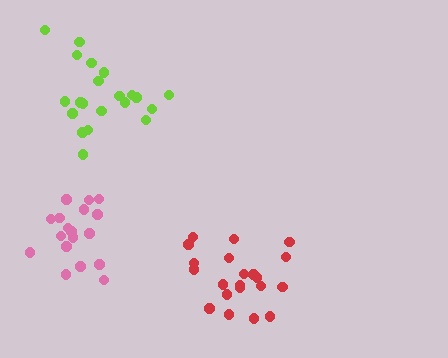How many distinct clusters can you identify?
There are 3 distinct clusters.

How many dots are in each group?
Group 1: 21 dots, Group 2: 18 dots, Group 3: 21 dots (60 total).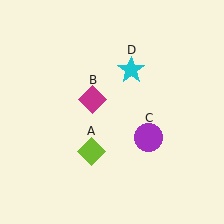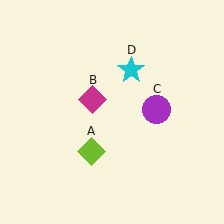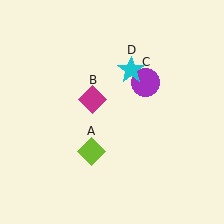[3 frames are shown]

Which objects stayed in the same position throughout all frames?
Lime diamond (object A) and magenta diamond (object B) and cyan star (object D) remained stationary.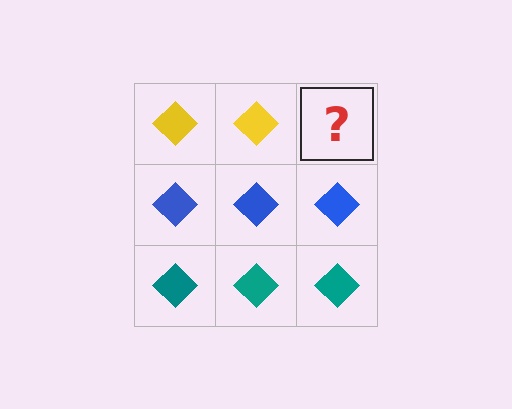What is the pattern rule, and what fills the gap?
The rule is that each row has a consistent color. The gap should be filled with a yellow diamond.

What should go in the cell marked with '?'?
The missing cell should contain a yellow diamond.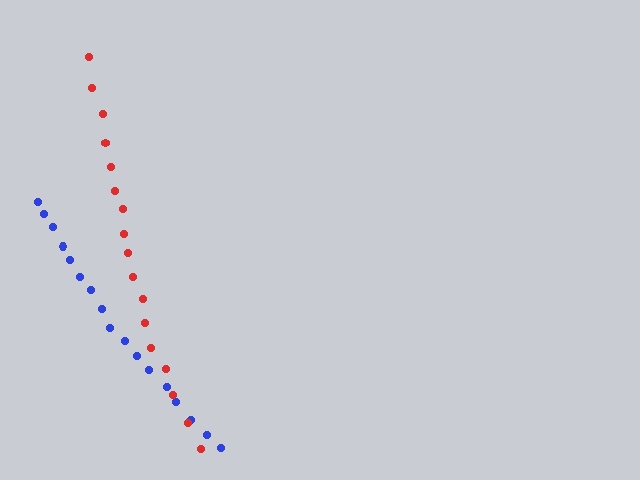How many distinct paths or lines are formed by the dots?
There are 2 distinct paths.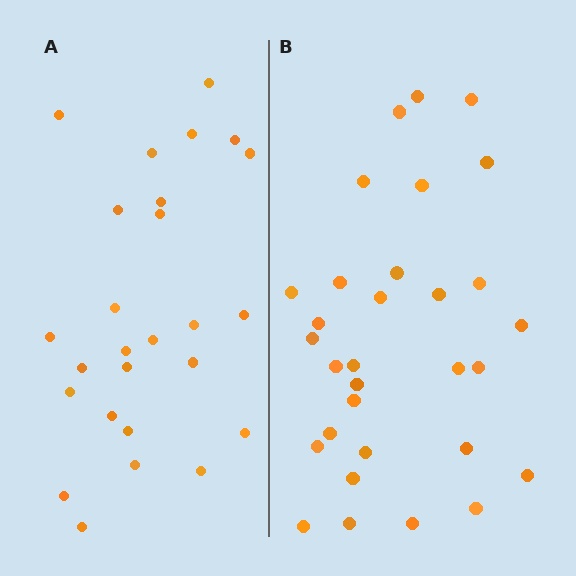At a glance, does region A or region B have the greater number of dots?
Region B (the right region) has more dots.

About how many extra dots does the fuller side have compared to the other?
Region B has about 5 more dots than region A.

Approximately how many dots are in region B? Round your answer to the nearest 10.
About 30 dots. (The exact count is 31, which rounds to 30.)